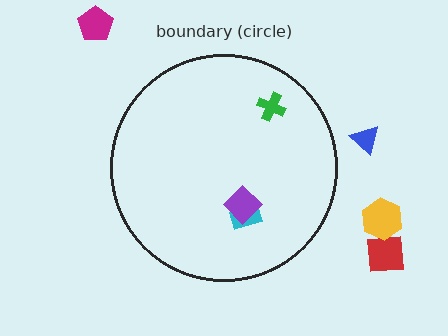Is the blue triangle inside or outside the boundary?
Outside.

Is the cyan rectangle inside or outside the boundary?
Inside.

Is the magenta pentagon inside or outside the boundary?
Outside.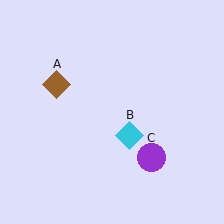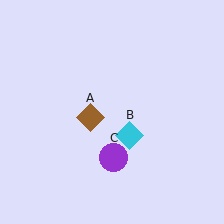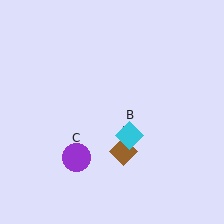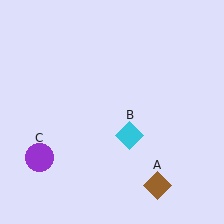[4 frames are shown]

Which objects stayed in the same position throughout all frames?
Cyan diamond (object B) remained stationary.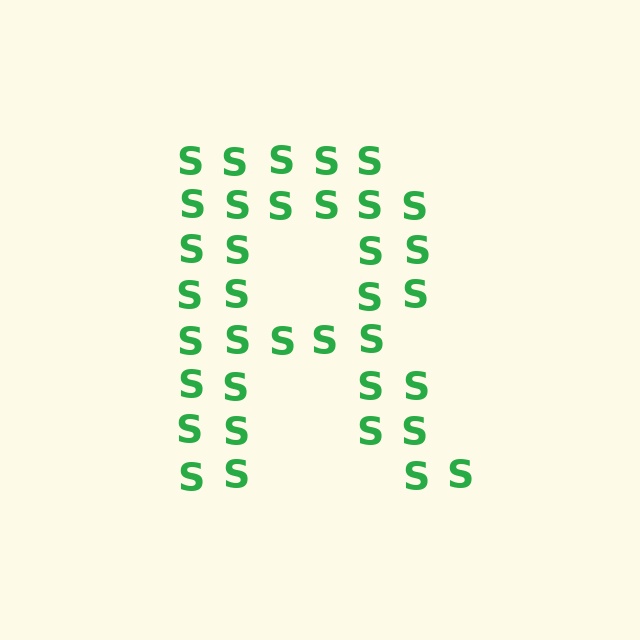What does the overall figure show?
The overall figure shows the letter R.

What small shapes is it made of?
It is made of small letter S's.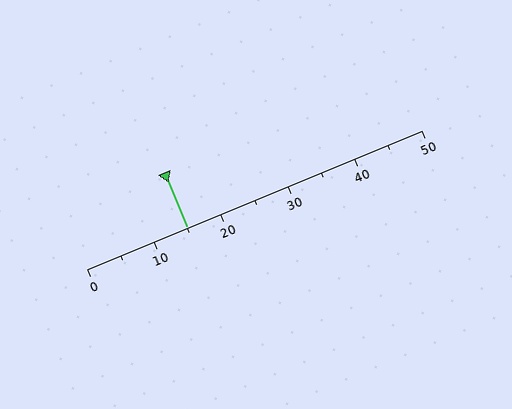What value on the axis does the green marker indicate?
The marker indicates approximately 15.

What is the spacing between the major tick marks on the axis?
The major ticks are spaced 10 apart.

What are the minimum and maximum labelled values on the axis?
The axis runs from 0 to 50.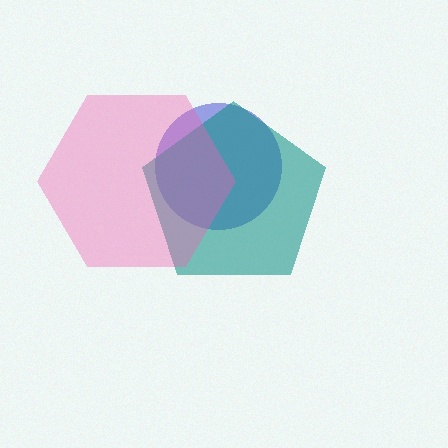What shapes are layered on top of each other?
The layered shapes are: a blue circle, a teal pentagon, a pink hexagon.